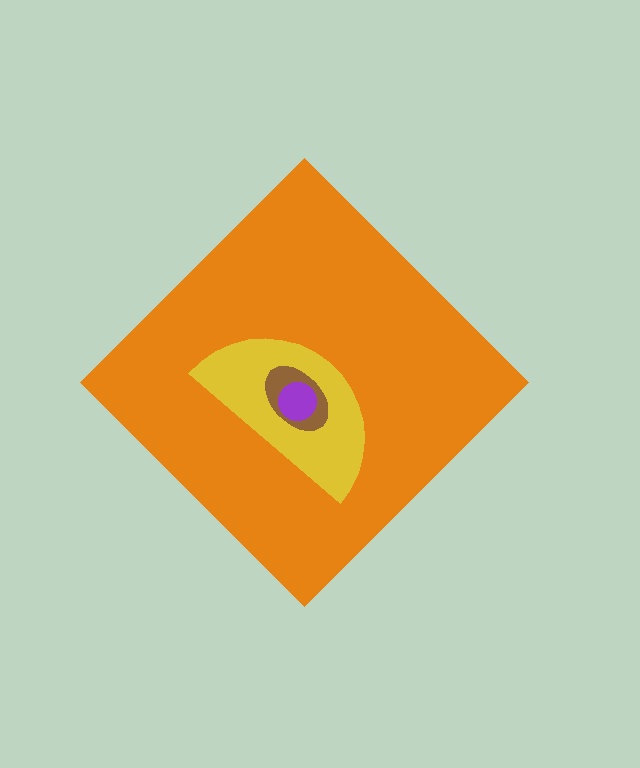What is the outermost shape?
The orange diamond.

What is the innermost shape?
The purple circle.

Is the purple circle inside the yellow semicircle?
Yes.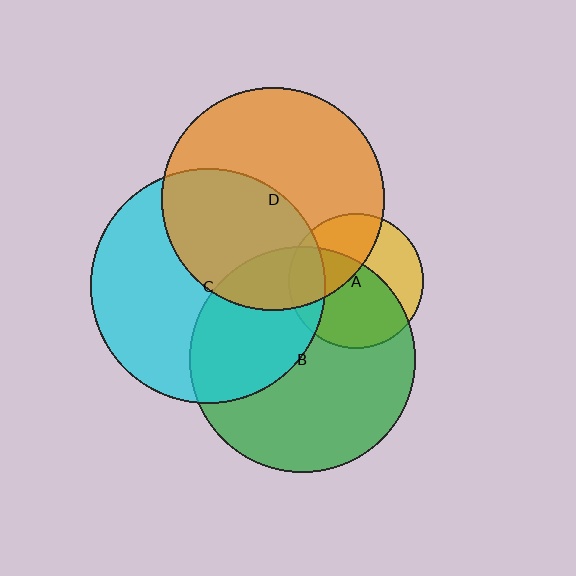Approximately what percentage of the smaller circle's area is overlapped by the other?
Approximately 15%.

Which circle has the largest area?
Circle C (cyan).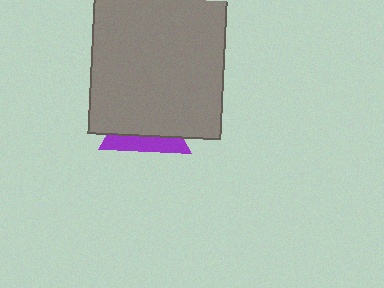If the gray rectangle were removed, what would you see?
You would see the complete purple triangle.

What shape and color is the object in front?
The object in front is a gray rectangle.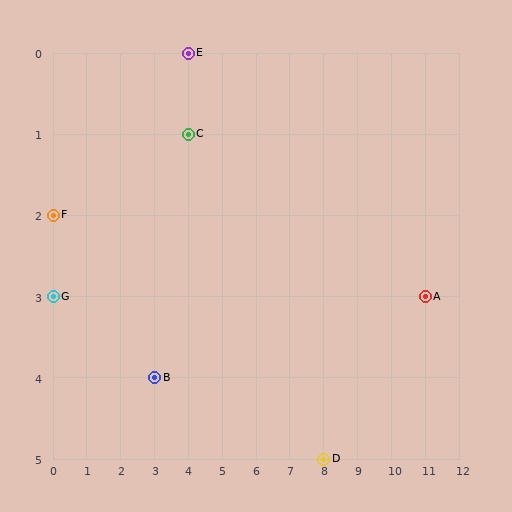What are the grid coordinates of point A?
Point A is at grid coordinates (11, 3).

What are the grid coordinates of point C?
Point C is at grid coordinates (4, 1).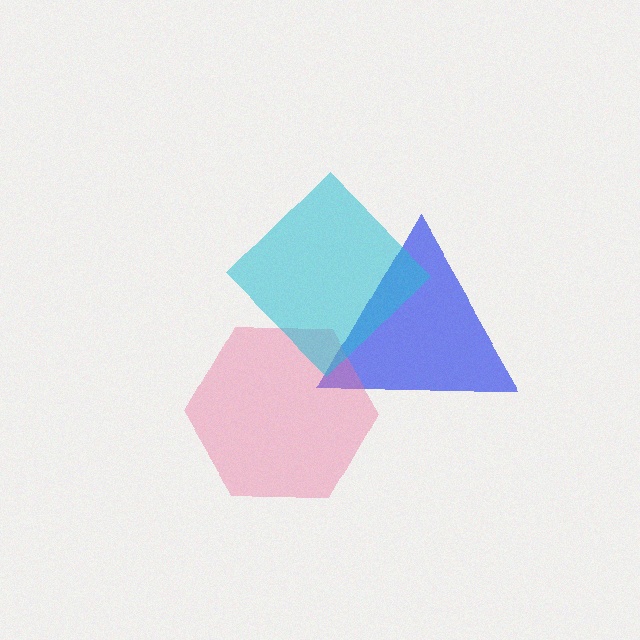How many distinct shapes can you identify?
There are 3 distinct shapes: a blue triangle, a pink hexagon, a cyan diamond.